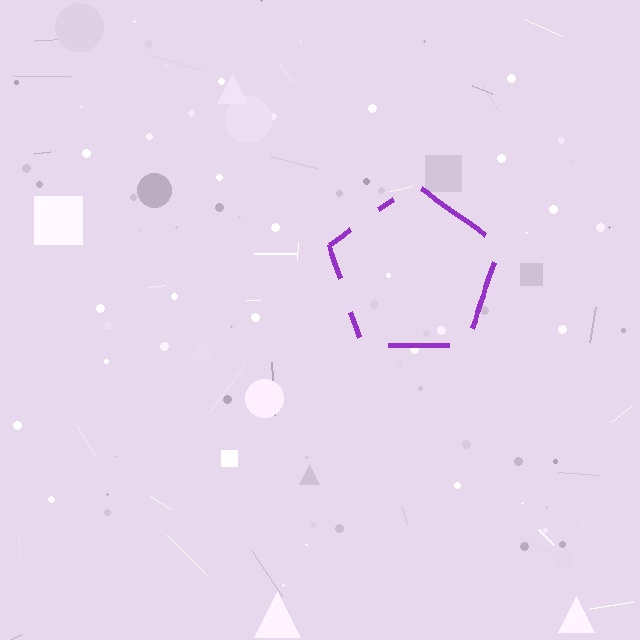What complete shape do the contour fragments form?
The contour fragments form a pentagon.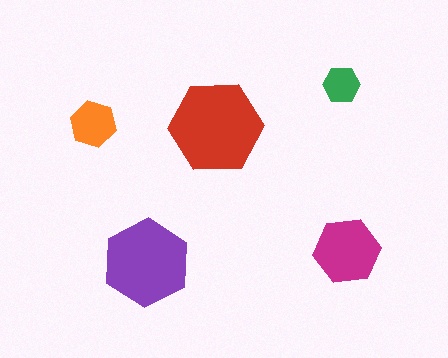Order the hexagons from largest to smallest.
the red one, the purple one, the magenta one, the orange one, the green one.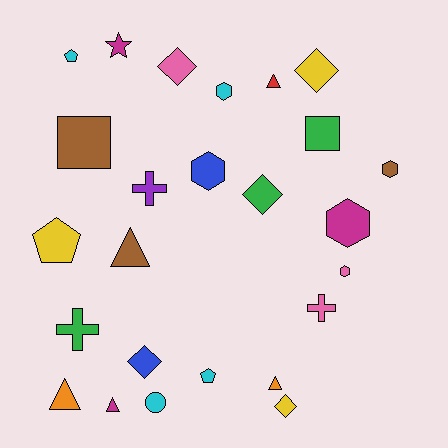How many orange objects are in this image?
There are 2 orange objects.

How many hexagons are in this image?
There are 5 hexagons.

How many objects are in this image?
There are 25 objects.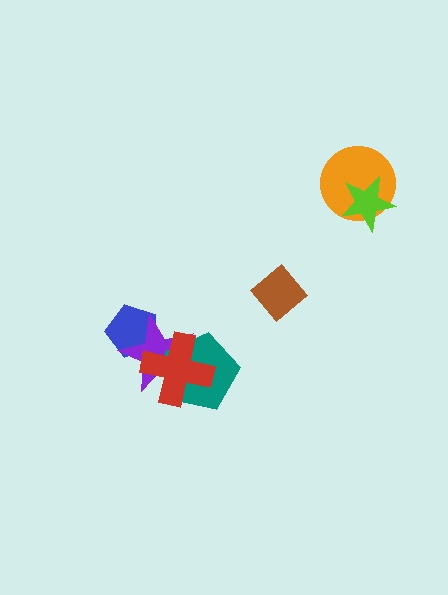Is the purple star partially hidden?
Yes, it is partially covered by another shape.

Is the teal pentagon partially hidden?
Yes, it is partially covered by another shape.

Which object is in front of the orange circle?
The lime star is in front of the orange circle.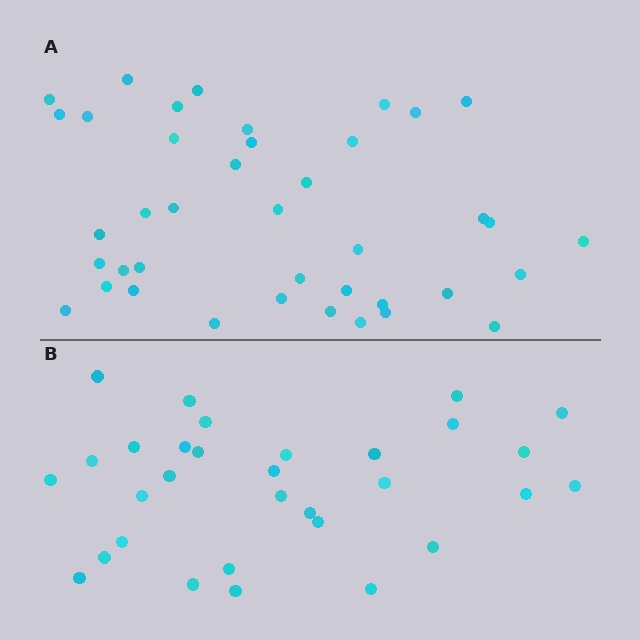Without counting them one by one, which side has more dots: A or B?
Region A (the top region) has more dots.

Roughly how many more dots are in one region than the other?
Region A has roughly 8 or so more dots than region B.